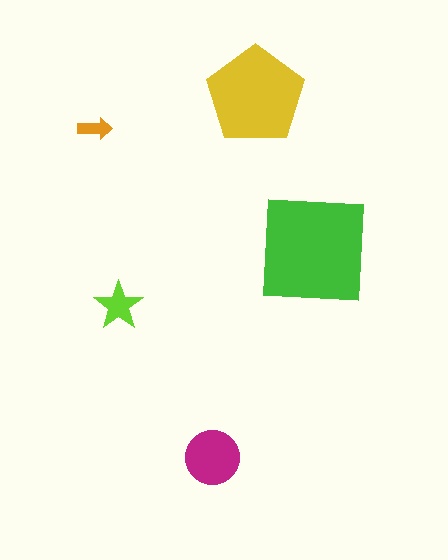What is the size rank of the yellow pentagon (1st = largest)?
2nd.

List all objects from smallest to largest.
The orange arrow, the lime star, the magenta circle, the yellow pentagon, the green square.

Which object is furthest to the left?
The orange arrow is leftmost.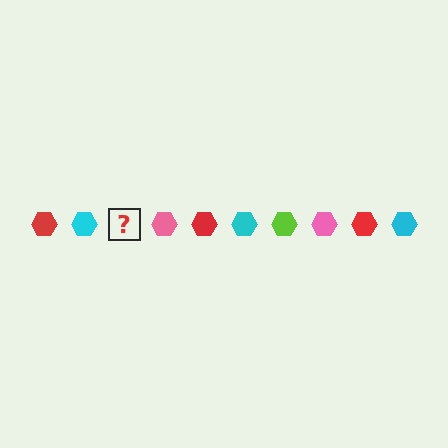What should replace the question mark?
The question mark should be replaced with a lime hexagon.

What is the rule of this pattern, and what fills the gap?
The rule is that the pattern cycles through red, cyan, lime, pink hexagons. The gap should be filled with a lime hexagon.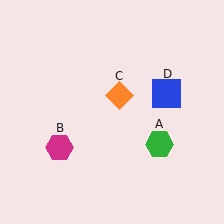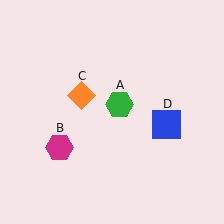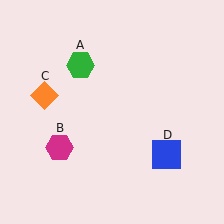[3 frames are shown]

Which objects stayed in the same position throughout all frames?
Magenta hexagon (object B) remained stationary.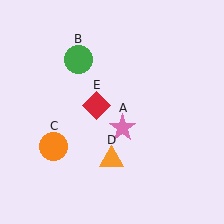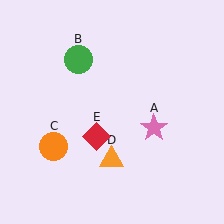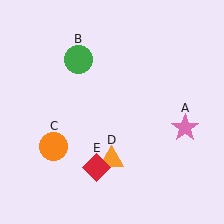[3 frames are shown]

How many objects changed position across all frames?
2 objects changed position: pink star (object A), red diamond (object E).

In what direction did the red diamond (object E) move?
The red diamond (object E) moved down.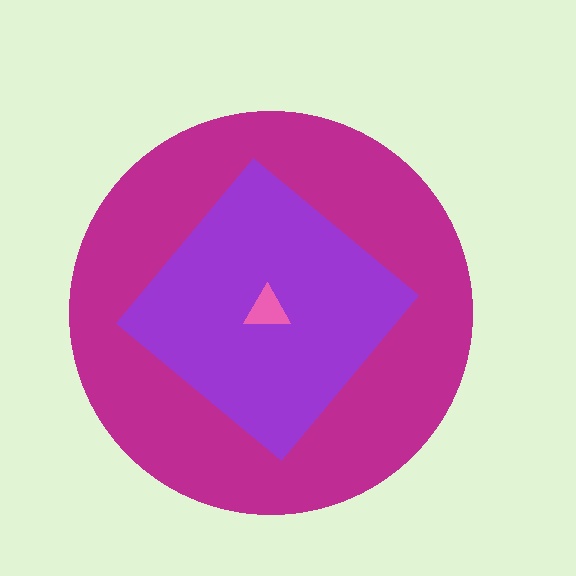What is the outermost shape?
The magenta circle.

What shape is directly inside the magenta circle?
The purple diamond.